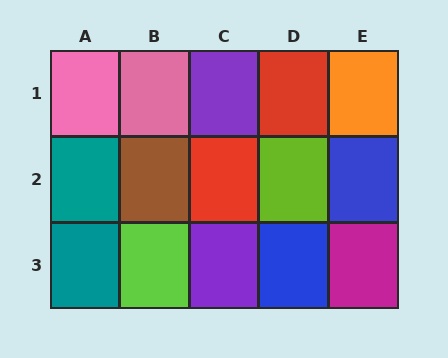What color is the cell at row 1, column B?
Pink.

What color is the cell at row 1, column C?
Purple.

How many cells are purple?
2 cells are purple.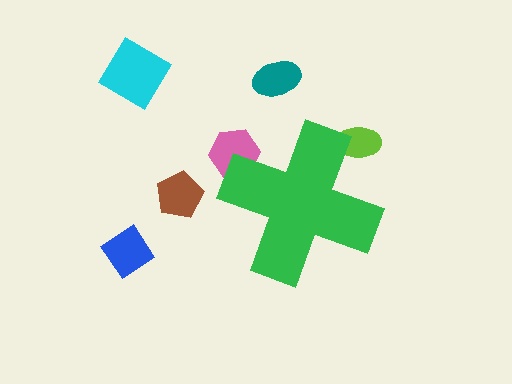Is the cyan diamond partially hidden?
No, the cyan diamond is fully visible.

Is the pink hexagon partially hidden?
Yes, the pink hexagon is partially hidden behind the green cross.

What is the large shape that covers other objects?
A green cross.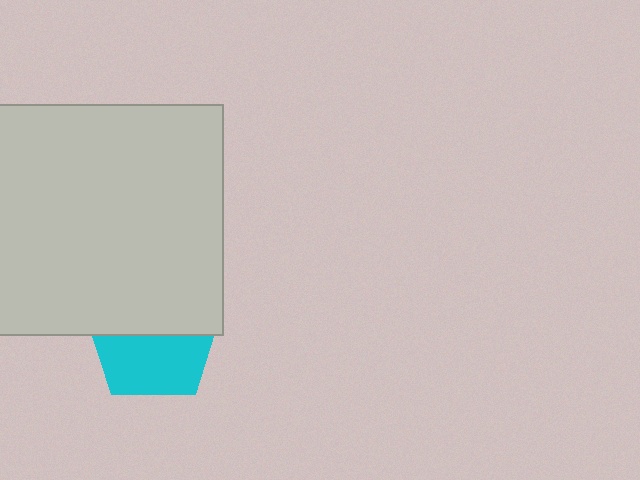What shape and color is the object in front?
The object in front is a light gray square.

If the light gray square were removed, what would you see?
You would see the complete cyan pentagon.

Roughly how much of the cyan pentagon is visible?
About half of it is visible (roughly 51%).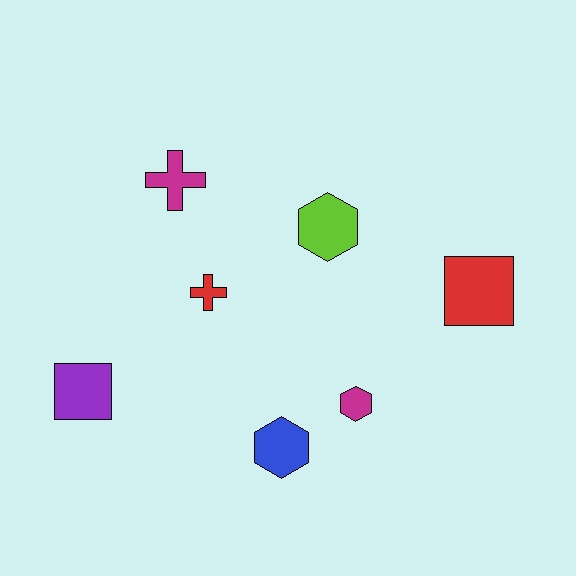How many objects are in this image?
There are 7 objects.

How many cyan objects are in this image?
There are no cyan objects.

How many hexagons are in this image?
There are 3 hexagons.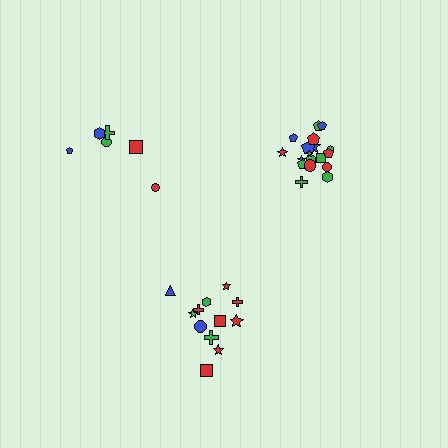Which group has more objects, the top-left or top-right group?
The top-right group.